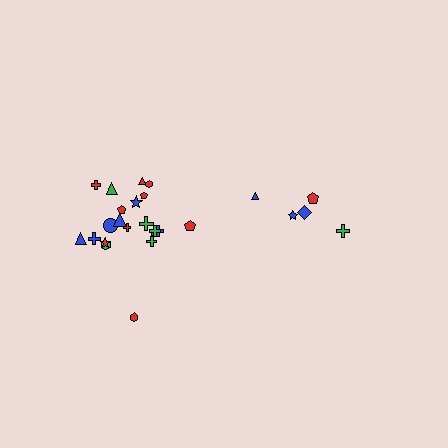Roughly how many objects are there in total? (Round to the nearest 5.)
Roughly 25 objects in total.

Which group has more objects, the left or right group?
The left group.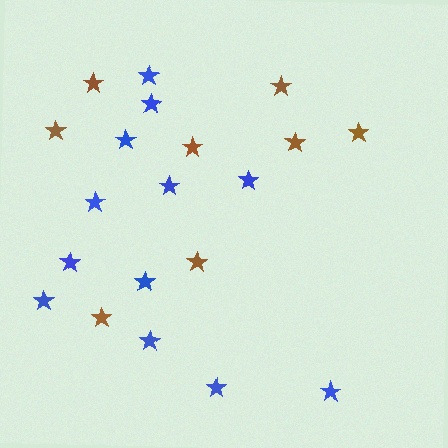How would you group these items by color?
There are 2 groups: one group of brown stars (8) and one group of blue stars (12).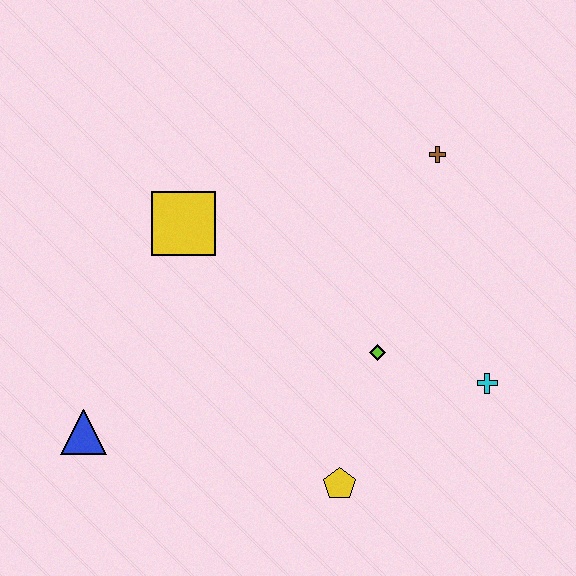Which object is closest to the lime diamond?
The cyan cross is closest to the lime diamond.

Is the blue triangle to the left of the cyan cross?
Yes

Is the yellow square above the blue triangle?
Yes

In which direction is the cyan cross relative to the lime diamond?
The cyan cross is to the right of the lime diamond.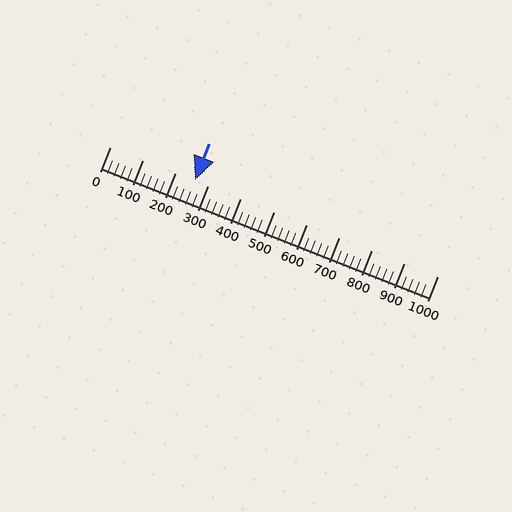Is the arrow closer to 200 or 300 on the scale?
The arrow is closer to 300.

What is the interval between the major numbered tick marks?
The major tick marks are spaced 100 units apart.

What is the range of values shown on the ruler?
The ruler shows values from 0 to 1000.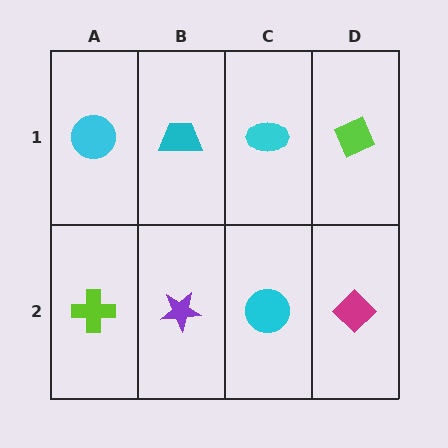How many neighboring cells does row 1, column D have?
2.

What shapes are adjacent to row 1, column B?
A purple star (row 2, column B), a cyan circle (row 1, column A), a cyan ellipse (row 1, column C).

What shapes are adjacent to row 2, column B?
A cyan trapezoid (row 1, column B), a lime cross (row 2, column A), a cyan circle (row 2, column C).